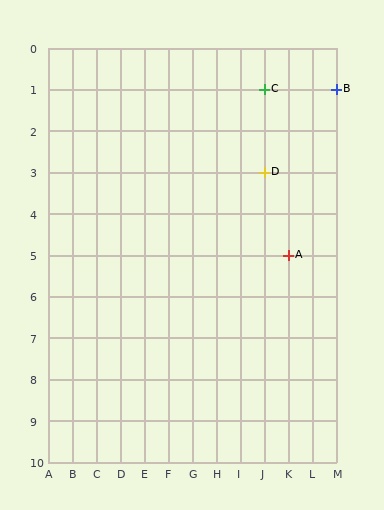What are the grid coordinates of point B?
Point B is at grid coordinates (M, 1).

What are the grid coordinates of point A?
Point A is at grid coordinates (K, 5).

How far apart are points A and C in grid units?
Points A and C are 1 column and 4 rows apart (about 4.1 grid units diagonally).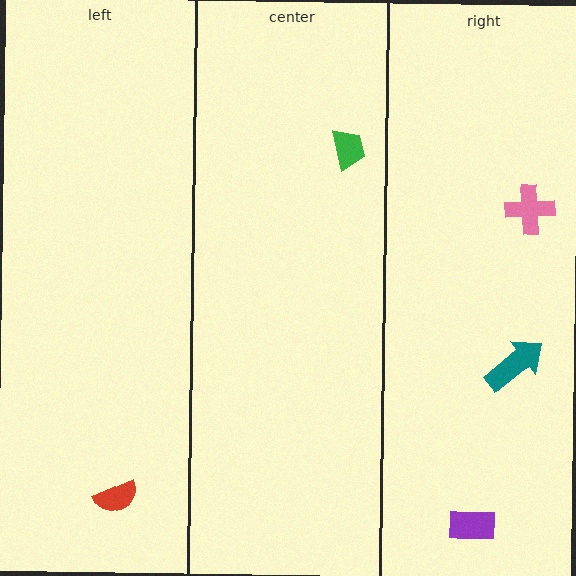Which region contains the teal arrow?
The right region.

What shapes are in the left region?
The red semicircle.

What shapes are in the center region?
The green trapezoid.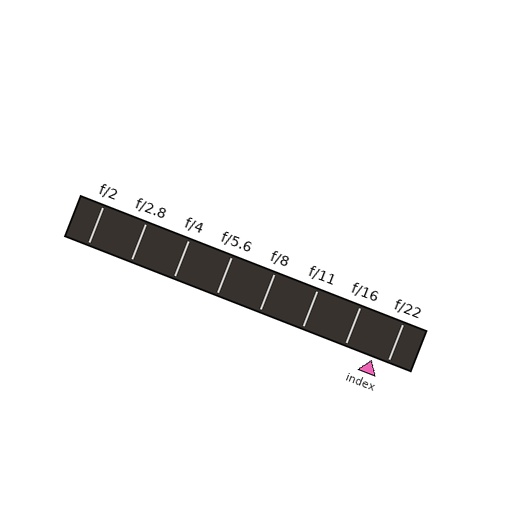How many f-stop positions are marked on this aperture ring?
There are 8 f-stop positions marked.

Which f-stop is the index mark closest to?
The index mark is closest to f/22.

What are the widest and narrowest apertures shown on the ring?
The widest aperture shown is f/2 and the narrowest is f/22.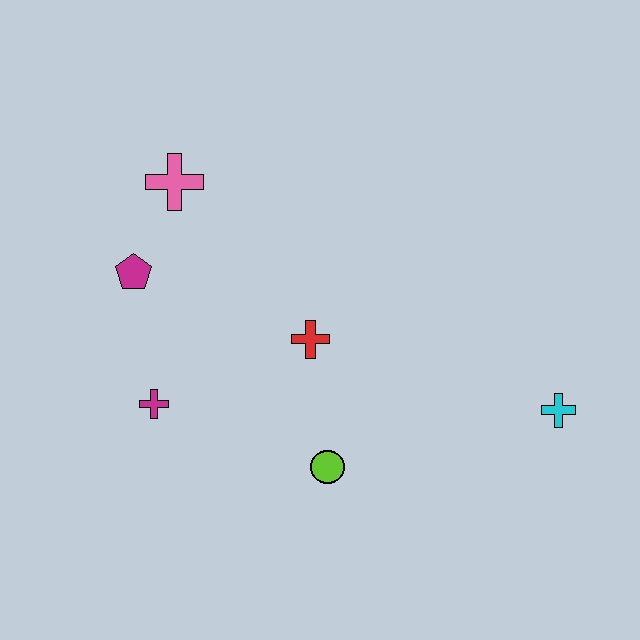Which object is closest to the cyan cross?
The lime circle is closest to the cyan cross.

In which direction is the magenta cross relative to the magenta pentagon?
The magenta cross is below the magenta pentagon.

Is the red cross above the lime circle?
Yes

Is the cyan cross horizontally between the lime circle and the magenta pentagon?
No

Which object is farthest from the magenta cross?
The cyan cross is farthest from the magenta cross.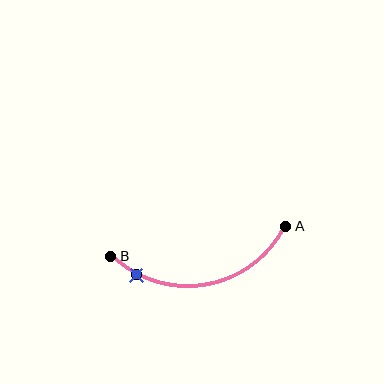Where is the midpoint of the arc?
The arc midpoint is the point on the curve farthest from the straight line joining A and B. It sits below that line.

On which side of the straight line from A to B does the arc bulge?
The arc bulges below the straight line connecting A and B.